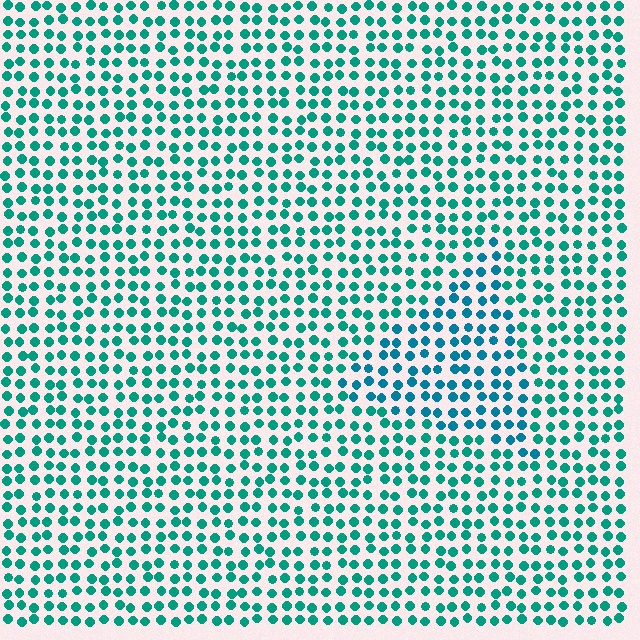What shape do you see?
I see a triangle.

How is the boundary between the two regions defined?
The boundary is defined purely by a slight shift in hue (about 23 degrees). Spacing, size, and orientation are identical on both sides.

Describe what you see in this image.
The image is filled with small teal elements in a uniform arrangement. A triangle-shaped region is visible where the elements are tinted to a slightly different hue, forming a subtle color boundary.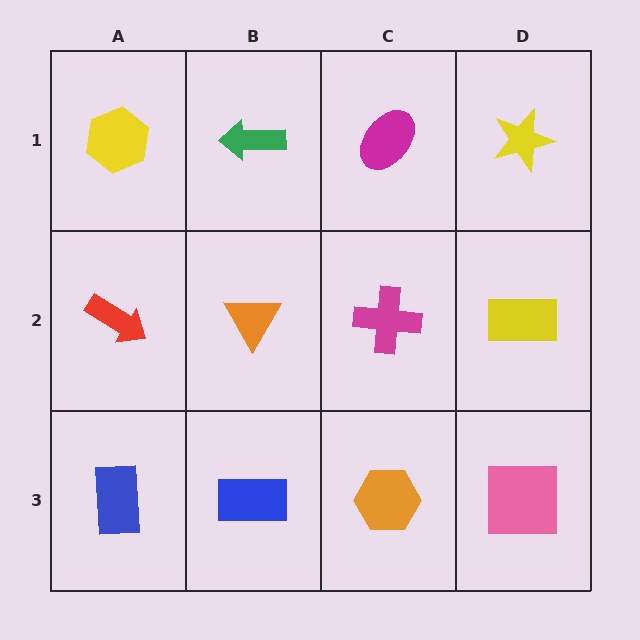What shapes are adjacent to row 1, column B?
An orange triangle (row 2, column B), a yellow hexagon (row 1, column A), a magenta ellipse (row 1, column C).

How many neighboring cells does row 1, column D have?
2.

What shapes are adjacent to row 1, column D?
A yellow rectangle (row 2, column D), a magenta ellipse (row 1, column C).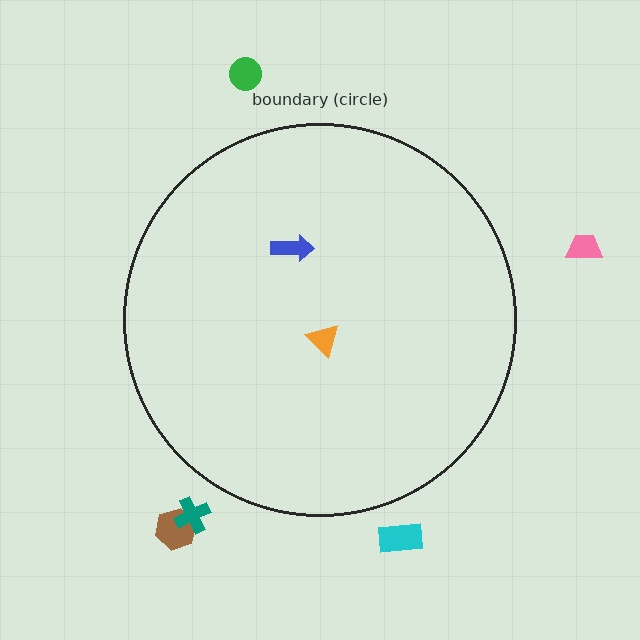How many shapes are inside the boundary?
2 inside, 5 outside.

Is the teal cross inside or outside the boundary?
Outside.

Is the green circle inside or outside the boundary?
Outside.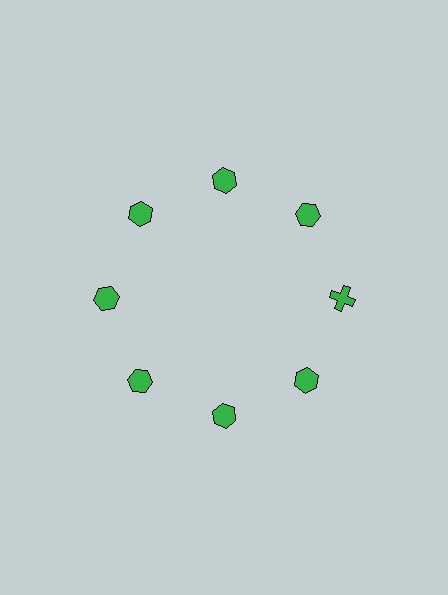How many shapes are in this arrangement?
There are 8 shapes arranged in a ring pattern.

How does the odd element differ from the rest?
It has a different shape: cross instead of hexagon.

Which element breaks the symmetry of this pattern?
The green cross at roughly the 3 o'clock position breaks the symmetry. All other shapes are green hexagons.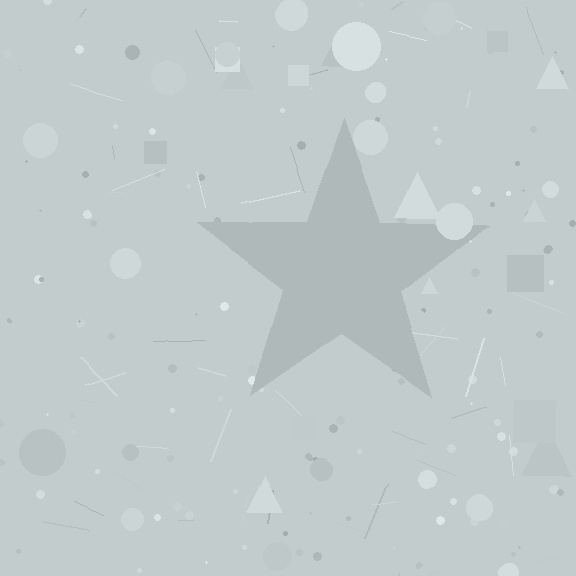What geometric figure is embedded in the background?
A star is embedded in the background.